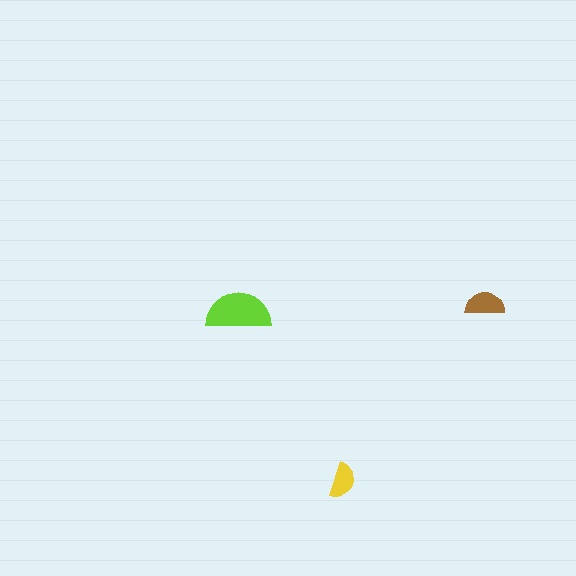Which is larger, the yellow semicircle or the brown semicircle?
The brown one.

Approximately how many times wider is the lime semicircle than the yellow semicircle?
About 2 times wider.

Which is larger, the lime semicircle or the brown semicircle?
The lime one.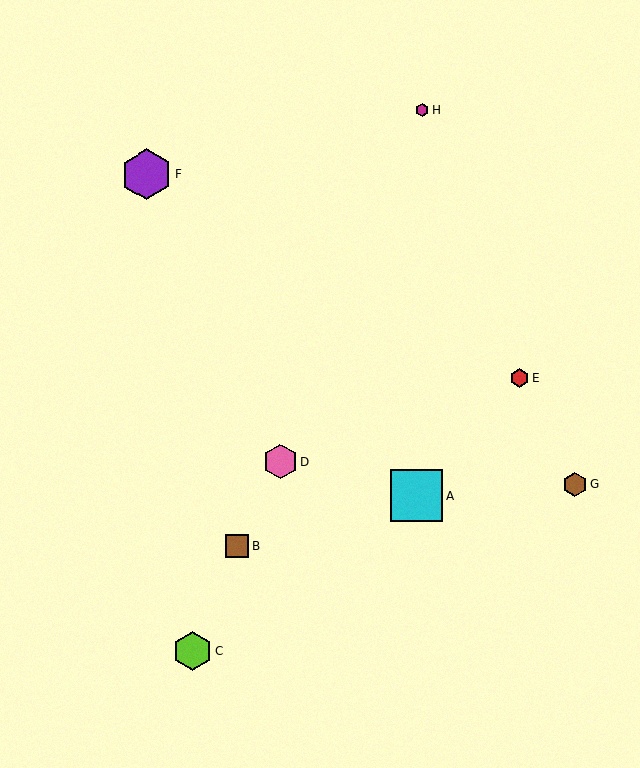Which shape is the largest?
The cyan square (labeled A) is the largest.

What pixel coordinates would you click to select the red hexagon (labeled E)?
Click at (519, 378) to select the red hexagon E.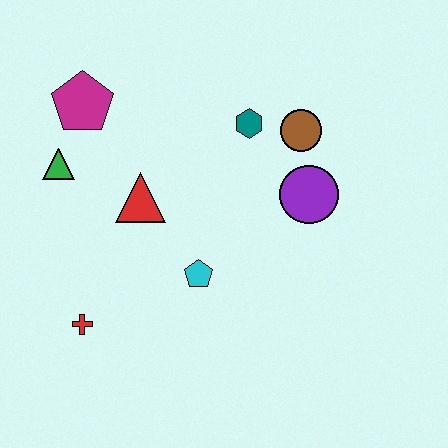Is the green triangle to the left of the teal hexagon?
Yes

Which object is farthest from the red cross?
The brown circle is farthest from the red cross.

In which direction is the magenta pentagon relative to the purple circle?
The magenta pentagon is to the left of the purple circle.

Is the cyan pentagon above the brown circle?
No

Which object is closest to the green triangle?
The magenta pentagon is closest to the green triangle.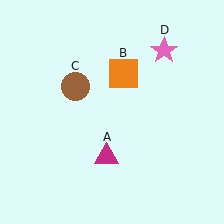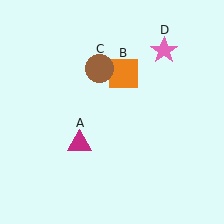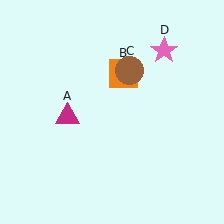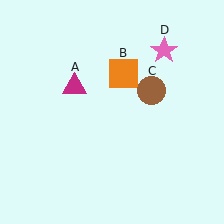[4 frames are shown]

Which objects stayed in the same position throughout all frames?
Orange square (object B) and pink star (object D) remained stationary.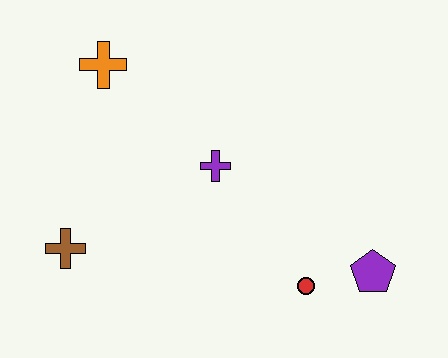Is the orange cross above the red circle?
Yes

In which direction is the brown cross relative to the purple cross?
The brown cross is to the left of the purple cross.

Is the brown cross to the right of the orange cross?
No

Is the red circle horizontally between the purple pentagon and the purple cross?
Yes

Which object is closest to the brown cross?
The purple cross is closest to the brown cross.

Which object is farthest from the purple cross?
The purple pentagon is farthest from the purple cross.